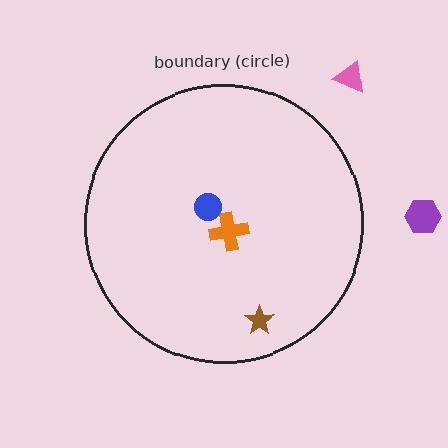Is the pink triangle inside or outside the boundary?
Outside.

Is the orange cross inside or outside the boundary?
Inside.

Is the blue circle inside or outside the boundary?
Inside.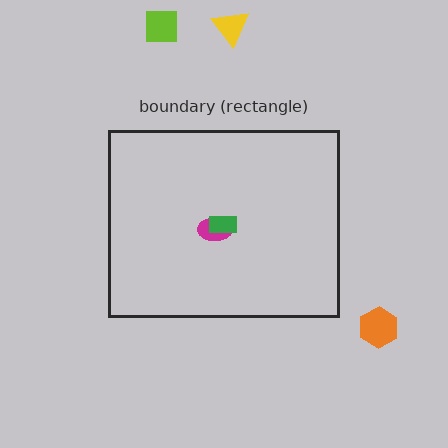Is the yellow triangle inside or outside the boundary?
Outside.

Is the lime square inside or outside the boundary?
Outside.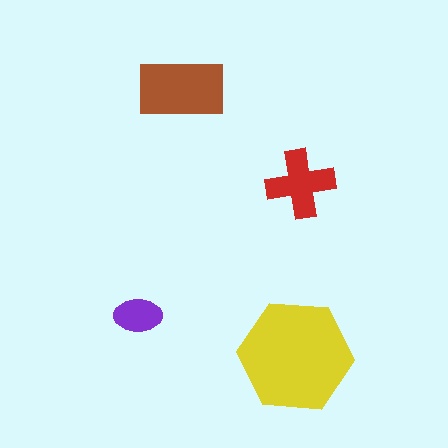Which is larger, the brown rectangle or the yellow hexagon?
The yellow hexagon.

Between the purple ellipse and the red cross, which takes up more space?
The red cross.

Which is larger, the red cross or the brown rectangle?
The brown rectangle.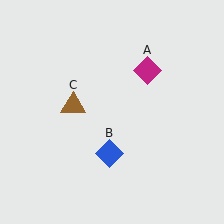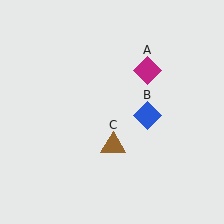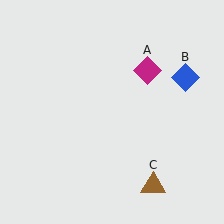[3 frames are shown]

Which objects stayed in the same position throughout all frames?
Magenta diamond (object A) remained stationary.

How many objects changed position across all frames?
2 objects changed position: blue diamond (object B), brown triangle (object C).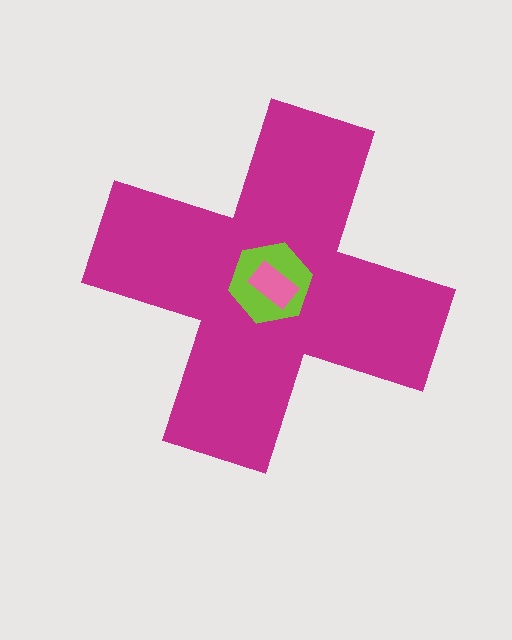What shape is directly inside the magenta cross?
The lime hexagon.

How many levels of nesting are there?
3.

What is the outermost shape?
The magenta cross.